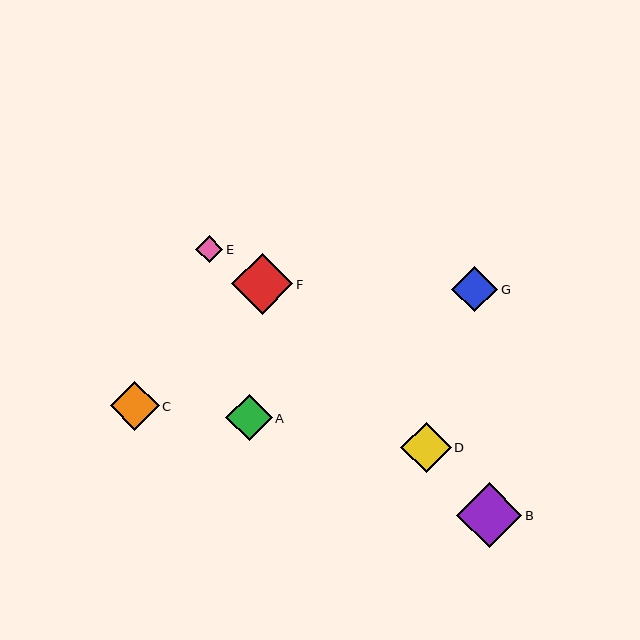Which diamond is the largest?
Diamond B is the largest with a size of approximately 65 pixels.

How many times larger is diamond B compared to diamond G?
Diamond B is approximately 1.4 times the size of diamond G.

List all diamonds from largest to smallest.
From largest to smallest: B, F, D, C, A, G, E.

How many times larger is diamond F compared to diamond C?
Diamond F is approximately 1.2 times the size of diamond C.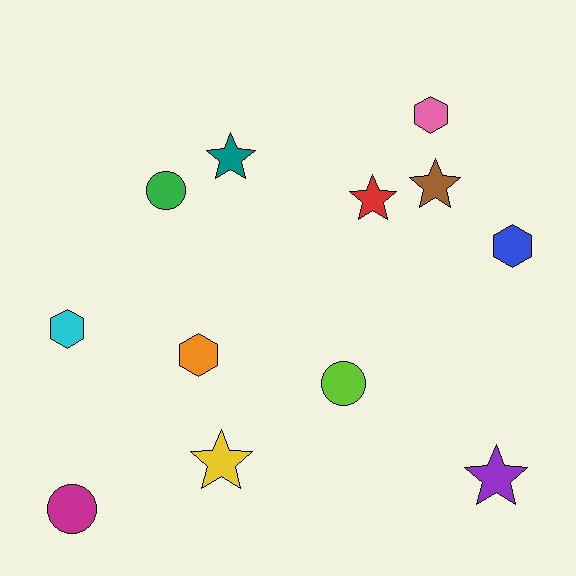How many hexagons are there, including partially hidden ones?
There are 4 hexagons.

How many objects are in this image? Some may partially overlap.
There are 12 objects.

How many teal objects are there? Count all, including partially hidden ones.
There is 1 teal object.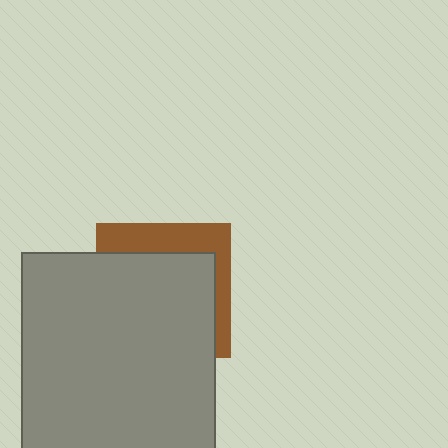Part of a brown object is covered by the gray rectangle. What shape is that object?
It is a square.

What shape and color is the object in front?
The object in front is a gray rectangle.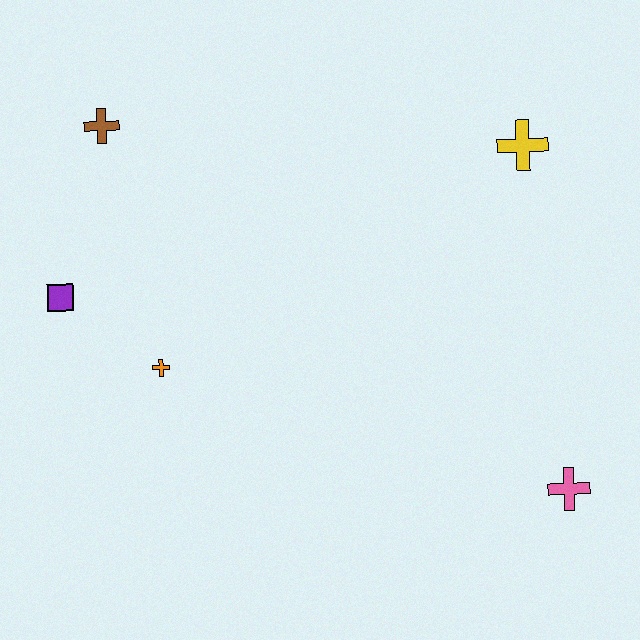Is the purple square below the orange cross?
No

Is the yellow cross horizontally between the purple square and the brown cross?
No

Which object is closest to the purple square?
The orange cross is closest to the purple square.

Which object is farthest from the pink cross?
The brown cross is farthest from the pink cross.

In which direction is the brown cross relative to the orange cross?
The brown cross is above the orange cross.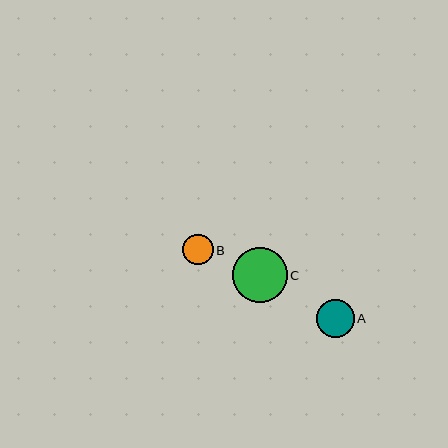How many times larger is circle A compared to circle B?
Circle A is approximately 1.2 times the size of circle B.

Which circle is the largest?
Circle C is the largest with a size of approximately 55 pixels.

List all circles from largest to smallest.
From largest to smallest: C, A, B.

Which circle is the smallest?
Circle B is the smallest with a size of approximately 31 pixels.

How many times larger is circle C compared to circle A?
Circle C is approximately 1.5 times the size of circle A.